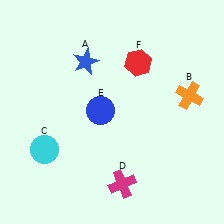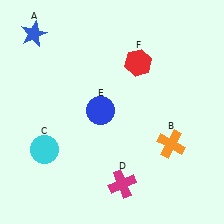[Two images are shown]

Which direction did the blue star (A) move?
The blue star (A) moved left.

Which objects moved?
The objects that moved are: the blue star (A), the orange cross (B).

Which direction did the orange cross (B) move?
The orange cross (B) moved down.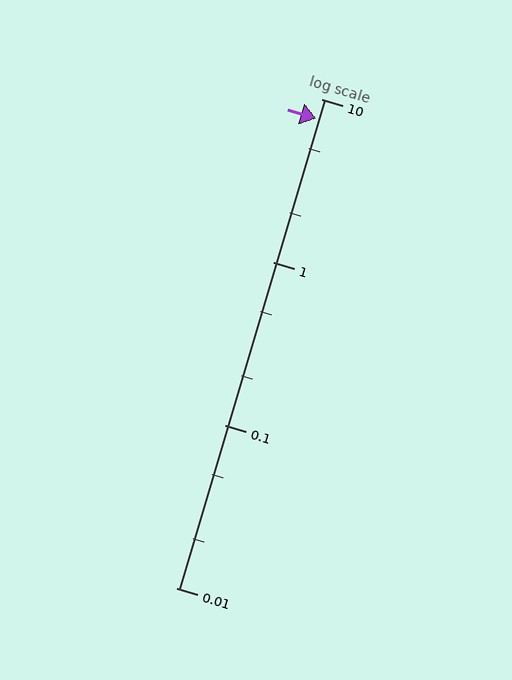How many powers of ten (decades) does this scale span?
The scale spans 3 decades, from 0.01 to 10.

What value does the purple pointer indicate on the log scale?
The pointer indicates approximately 7.6.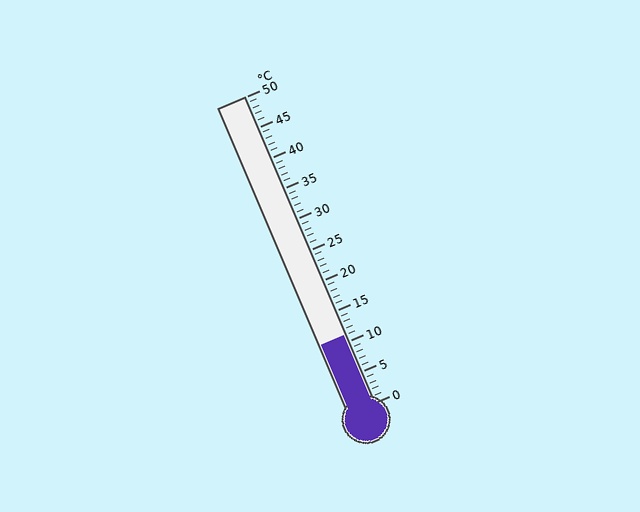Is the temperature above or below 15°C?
The temperature is below 15°C.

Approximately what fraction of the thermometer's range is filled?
The thermometer is filled to approximately 20% of its range.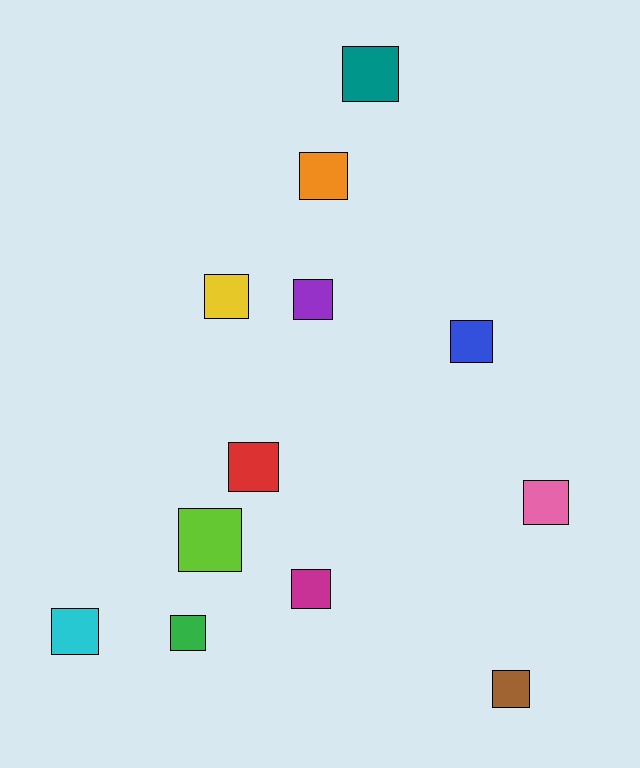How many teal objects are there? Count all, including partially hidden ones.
There is 1 teal object.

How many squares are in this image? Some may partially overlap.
There are 12 squares.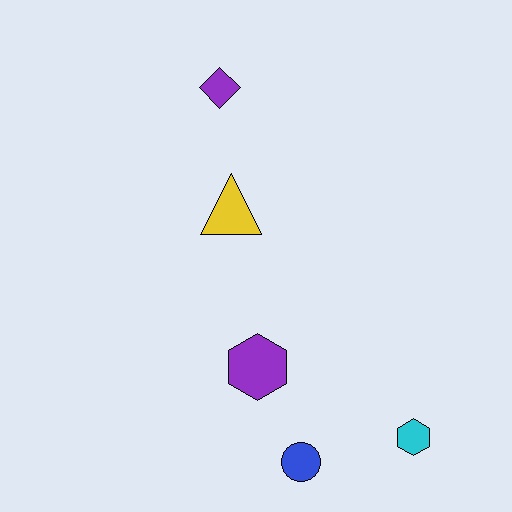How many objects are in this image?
There are 5 objects.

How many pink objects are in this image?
There are no pink objects.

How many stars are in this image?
There are no stars.